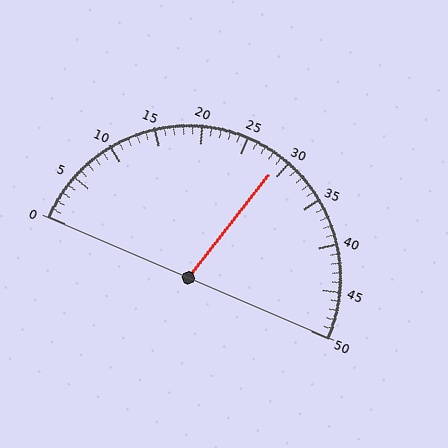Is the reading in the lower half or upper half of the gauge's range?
The reading is in the upper half of the range (0 to 50).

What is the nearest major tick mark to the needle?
The nearest major tick mark is 30.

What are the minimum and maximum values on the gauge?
The gauge ranges from 0 to 50.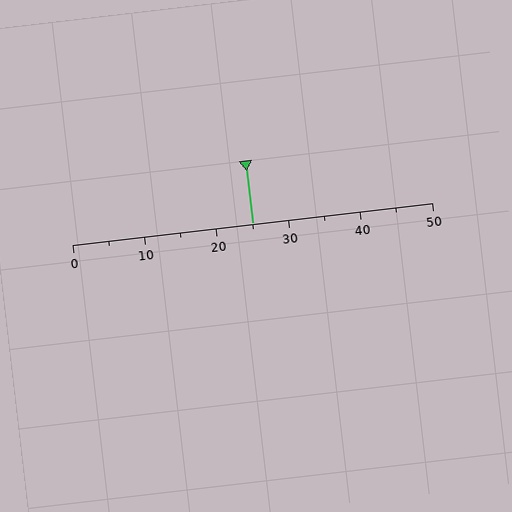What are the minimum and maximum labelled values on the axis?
The axis runs from 0 to 50.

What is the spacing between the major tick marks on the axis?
The major ticks are spaced 10 apart.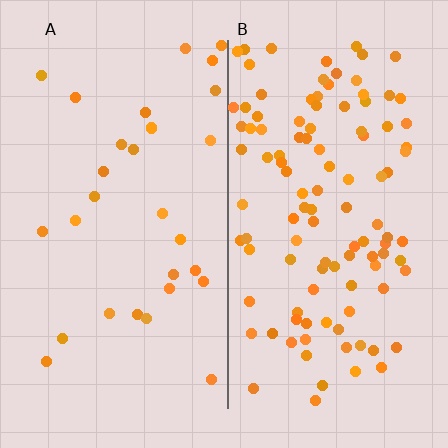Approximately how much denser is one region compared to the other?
Approximately 3.7× — region B over region A.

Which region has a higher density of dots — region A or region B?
B (the right).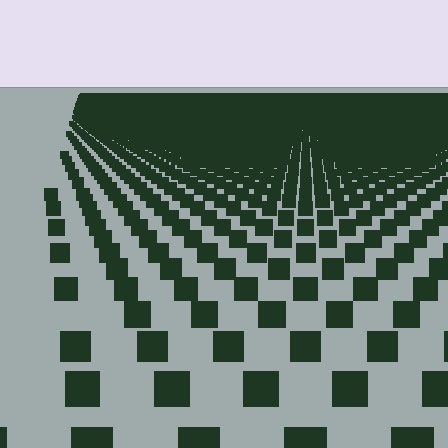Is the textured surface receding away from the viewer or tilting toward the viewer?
The surface is receding away from the viewer. Texture elements get smaller and denser toward the top.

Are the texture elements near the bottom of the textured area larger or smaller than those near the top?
Larger. Near the bottom, elements are closer to the viewer and appear at a bigger on-screen size.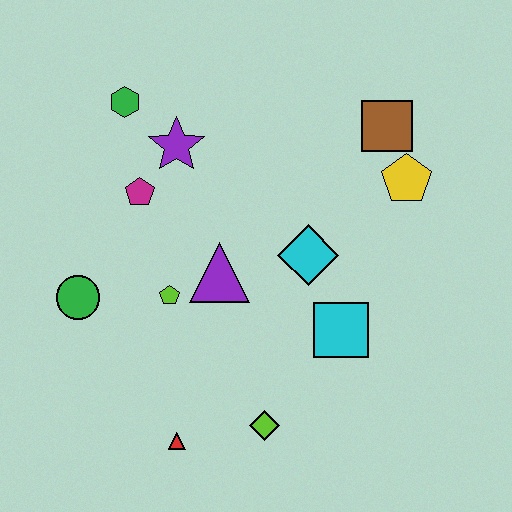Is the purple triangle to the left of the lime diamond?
Yes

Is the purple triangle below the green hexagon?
Yes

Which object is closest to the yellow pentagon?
The brown square is closest to the yellow pentagon.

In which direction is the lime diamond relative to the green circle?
The lime diamond is to the right of the green circle.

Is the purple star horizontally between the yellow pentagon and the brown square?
No